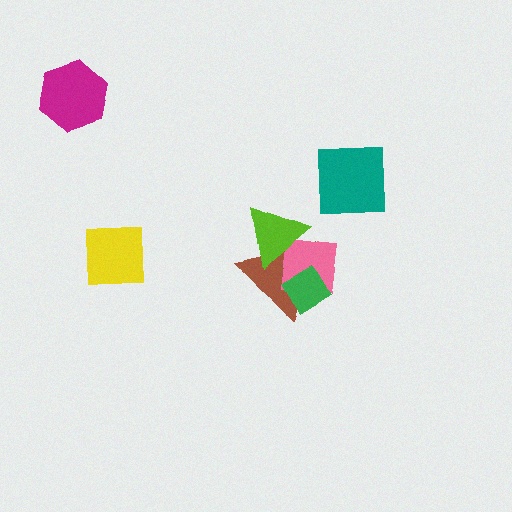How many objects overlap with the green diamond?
2 objects overlap with the green diamond.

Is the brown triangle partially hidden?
Yes, it is partially covered by another shape.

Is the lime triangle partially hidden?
No, no other shape covers it.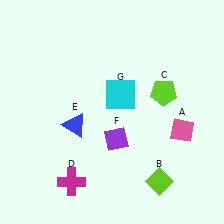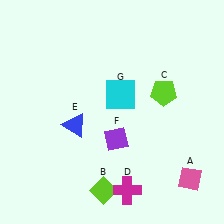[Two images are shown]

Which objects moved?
The objects that moved are: the pink diamond (A), the lime diamond (B), the magenta cross (D).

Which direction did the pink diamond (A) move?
The pink diamond (A) moved down.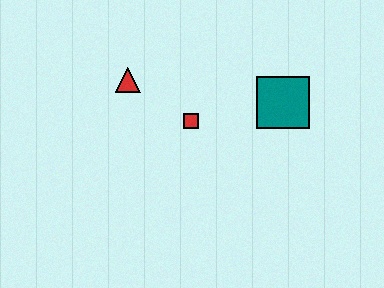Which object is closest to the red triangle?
The red square is closest to the red triangle.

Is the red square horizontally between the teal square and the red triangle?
Yes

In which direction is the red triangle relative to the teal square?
The red triangle is to the left of the teal square.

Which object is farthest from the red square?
The teal square is farthest from the red square.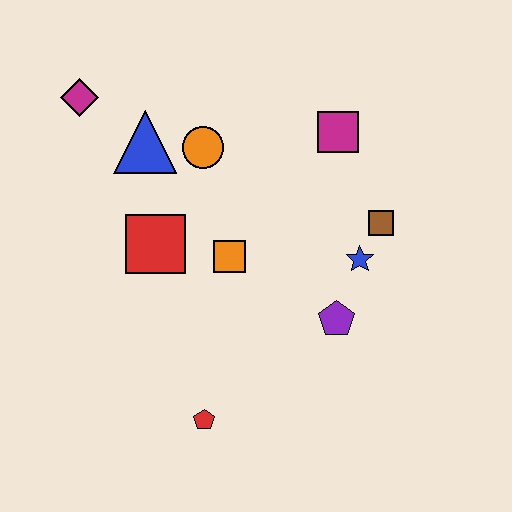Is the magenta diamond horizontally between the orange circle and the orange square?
No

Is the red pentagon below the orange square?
Yes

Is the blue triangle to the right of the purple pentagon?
No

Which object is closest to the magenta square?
The brown square is closest to the magenta square.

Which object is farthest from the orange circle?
The red pentagon is farthest from the orange circle.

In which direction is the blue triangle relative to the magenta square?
The blue triangle is to the left of the magenta square.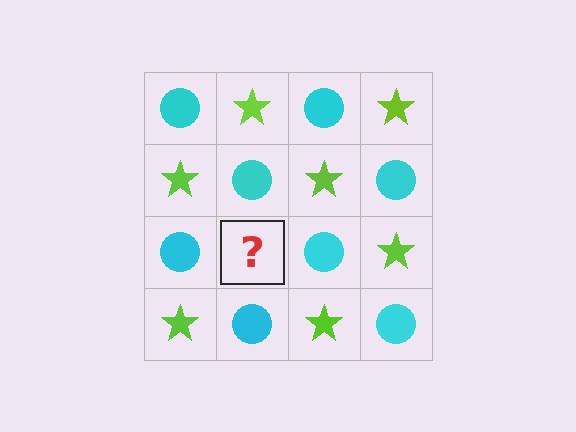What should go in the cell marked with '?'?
The missing cell should contain a lime star.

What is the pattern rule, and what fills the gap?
The rule is that it alternates cyan circle and lime star in a checkerboard pattern. The gap should be filled with a lime star.